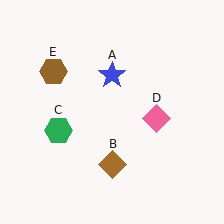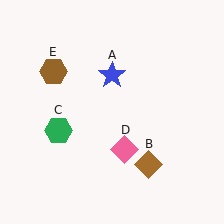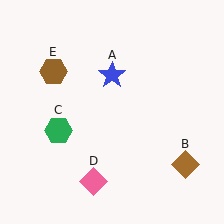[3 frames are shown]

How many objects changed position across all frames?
2 objects changed position: brown diamond (object B), pink diamond (object D).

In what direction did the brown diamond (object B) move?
The brown diamond (object B) moved right.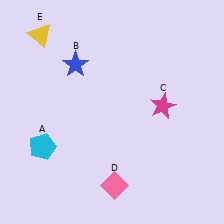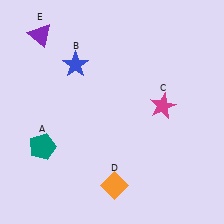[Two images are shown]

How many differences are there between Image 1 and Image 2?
There are 3 differences between the two images.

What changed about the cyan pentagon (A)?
In Image 1, A is cyan. In Image 2, it changed to teal.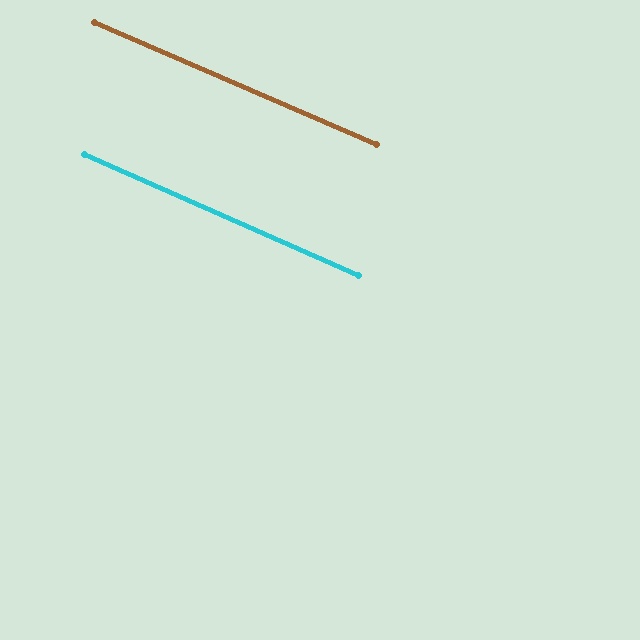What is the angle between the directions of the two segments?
Approximately 0 degrees.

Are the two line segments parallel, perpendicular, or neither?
Parallel — their directions differ by only 0.5°.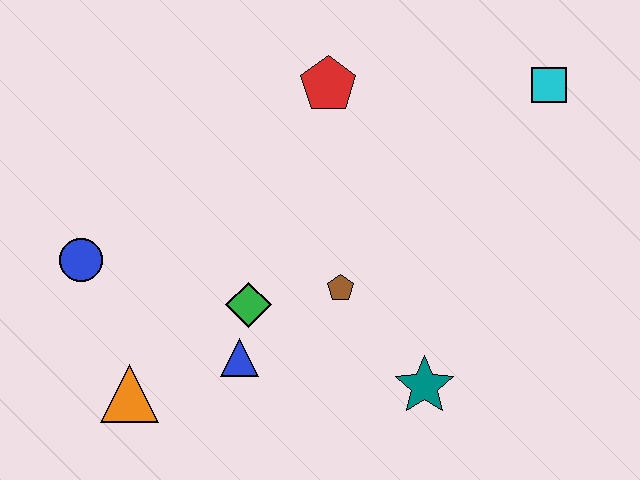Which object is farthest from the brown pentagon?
The cyan square is farthest from the brown pentagon.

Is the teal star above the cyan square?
No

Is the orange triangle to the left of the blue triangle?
Yes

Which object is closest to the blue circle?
The orange triangle is closest to the blue circle.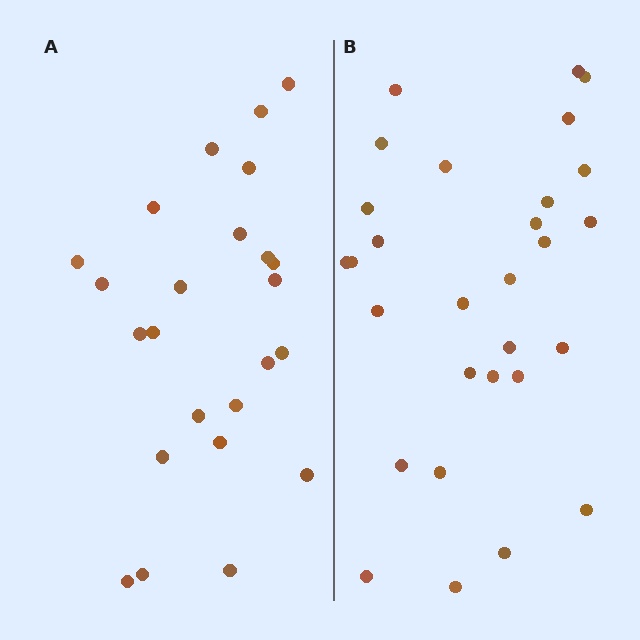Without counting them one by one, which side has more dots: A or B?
Region B (the right region) has more dots.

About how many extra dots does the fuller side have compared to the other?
Region B has about 5 more dots than region A.